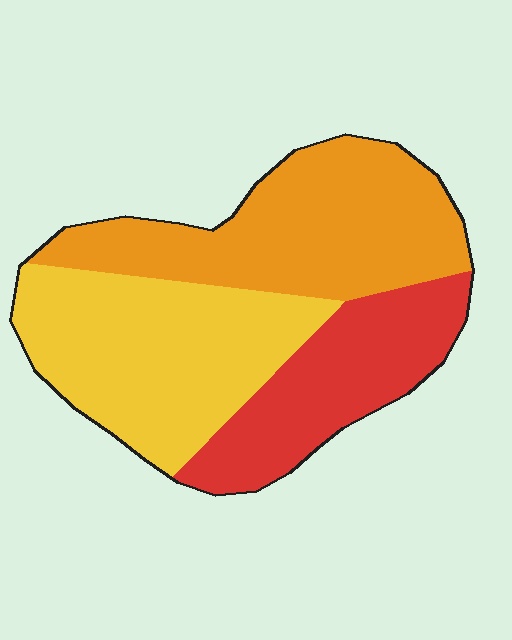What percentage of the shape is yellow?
Yellow takes up between a third and a half of the shape.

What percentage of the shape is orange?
Orange takes up between a quarter and a half of the shape.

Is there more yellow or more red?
Yellow.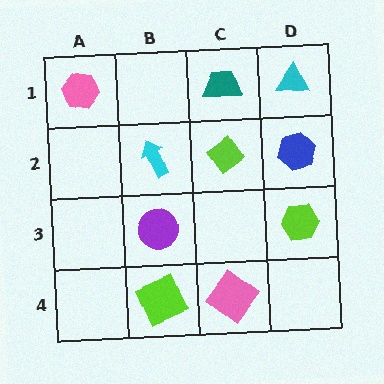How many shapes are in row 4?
2 shapes.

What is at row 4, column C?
A pink diamond.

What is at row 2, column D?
A blue hexagon.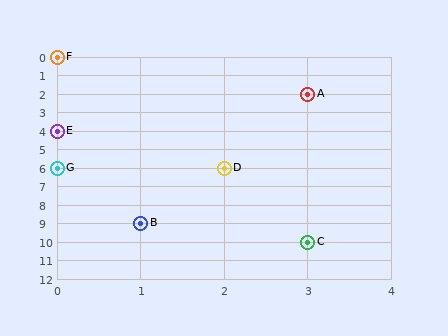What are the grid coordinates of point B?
Point B is at grid coordinates (1, 9).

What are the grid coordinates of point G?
Point G is at grid coordinates (0, 6).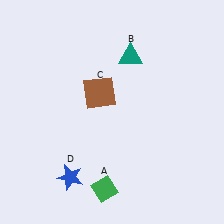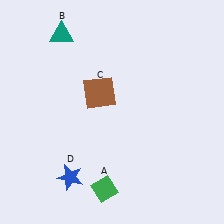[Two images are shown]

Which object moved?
The teal triangle (B) moved left.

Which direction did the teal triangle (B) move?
The teal triangle (B) moved left.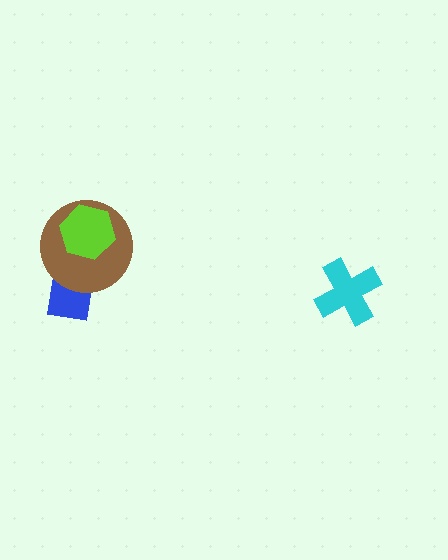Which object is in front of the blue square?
The brown circle is in front of the blue square.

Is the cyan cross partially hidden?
No, no other shape covers it.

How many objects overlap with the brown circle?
2 objects overlap with the brown circle.